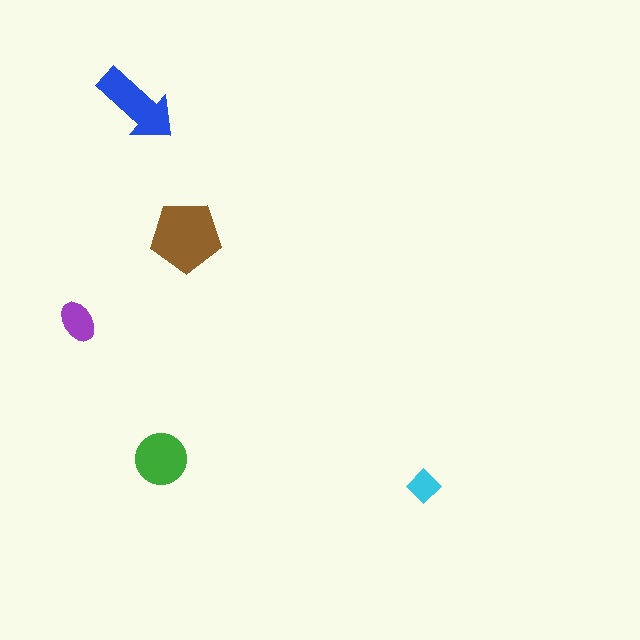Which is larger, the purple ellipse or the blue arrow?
The blue arrow.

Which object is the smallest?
The cyan diamond.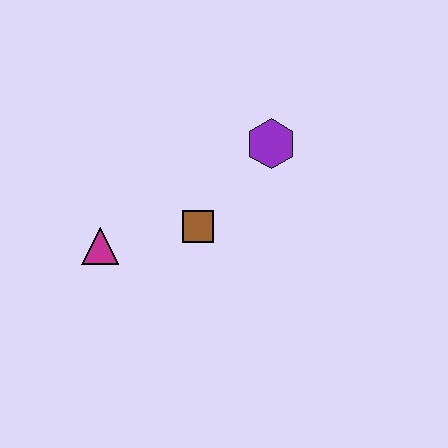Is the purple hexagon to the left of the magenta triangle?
No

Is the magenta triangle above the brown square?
No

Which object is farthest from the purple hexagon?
The magenta triangle is farthest from the purple hexagon.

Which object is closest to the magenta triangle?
The brown square is closest to the magenta triangle.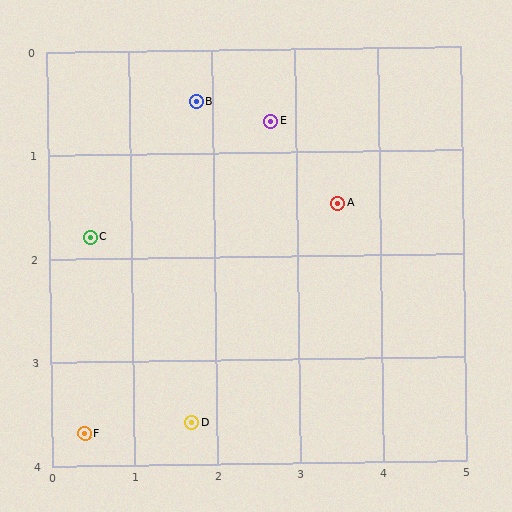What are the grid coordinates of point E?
Point E is at approximately (2.7, 0.7).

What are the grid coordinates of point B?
Point B is at approximately (1.8, 0.5).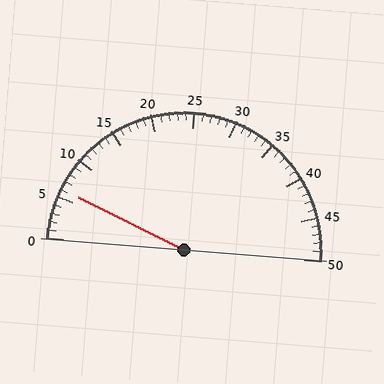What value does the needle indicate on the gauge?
The needle indicates approximately 6.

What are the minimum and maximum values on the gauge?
The gauge ranges from 0 to 50.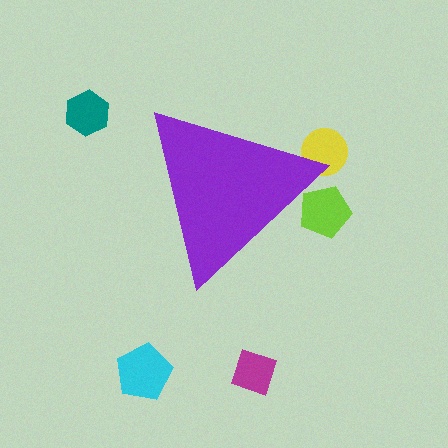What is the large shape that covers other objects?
A purple triangle.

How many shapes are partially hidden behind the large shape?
2 shapes are partially hidden.